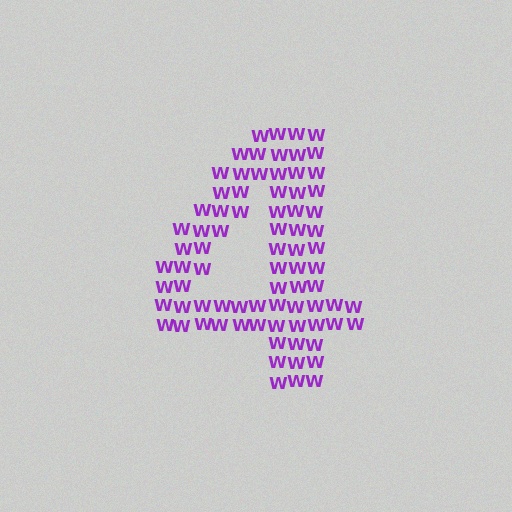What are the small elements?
The small elements are letter W's.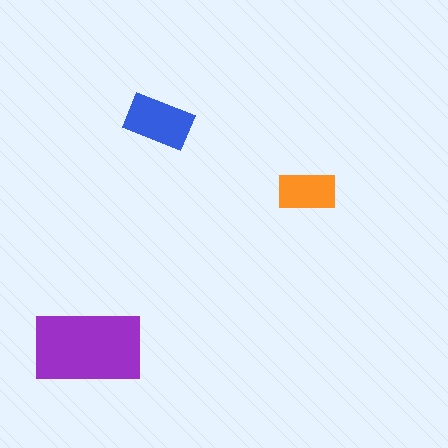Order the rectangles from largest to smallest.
the purple one, the blue one, the orange one.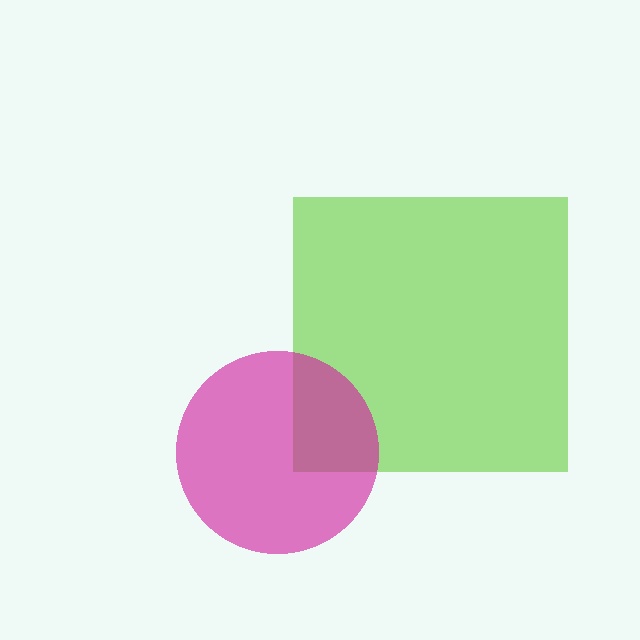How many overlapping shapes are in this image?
There are 2 overlapping shapes in the image.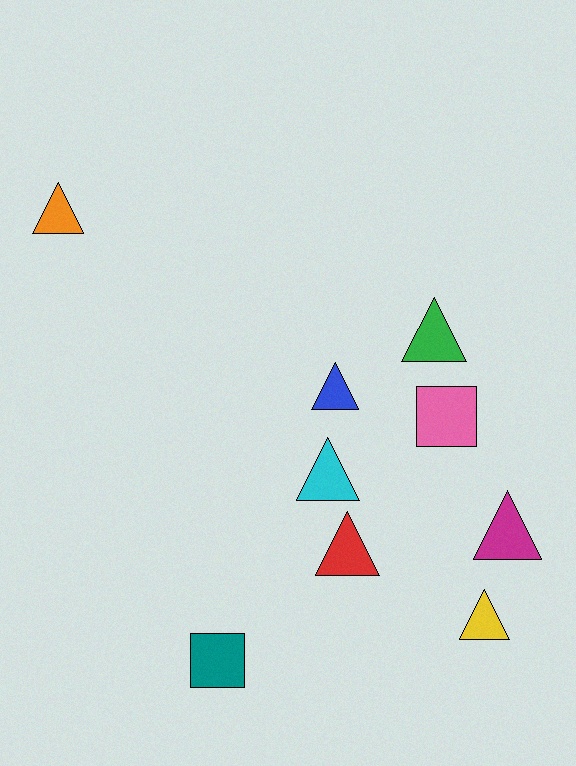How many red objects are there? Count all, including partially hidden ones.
There is 1 red object.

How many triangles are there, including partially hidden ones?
There are 7 triangles.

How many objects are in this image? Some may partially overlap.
There are 9 objects.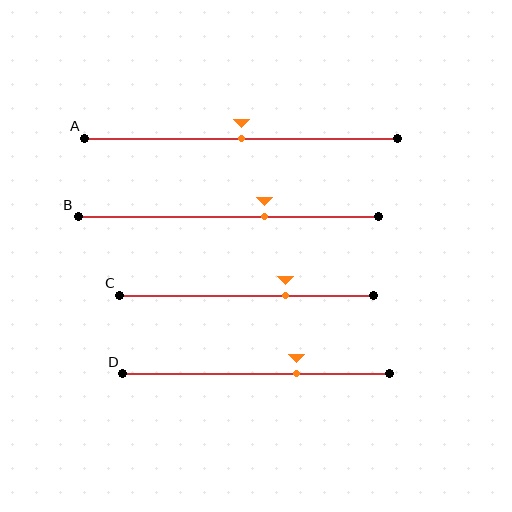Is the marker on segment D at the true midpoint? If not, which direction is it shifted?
No, the marker on segment D is shifted to the right by about 15% of the segment length.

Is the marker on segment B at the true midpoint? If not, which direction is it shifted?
No, the marker on segment B is shifted to the right by about 12% of the segment length.